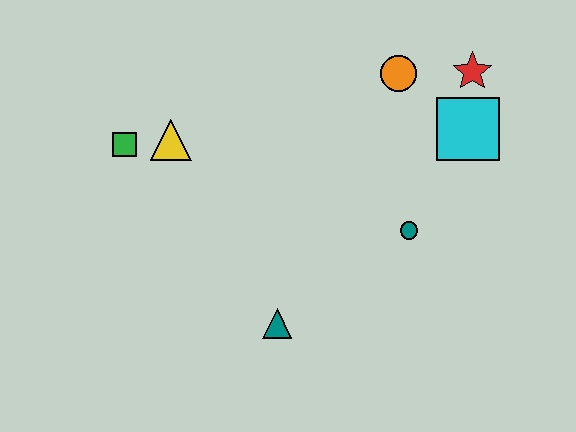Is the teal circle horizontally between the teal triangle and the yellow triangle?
No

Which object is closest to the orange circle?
The red star is closest to the orange circle.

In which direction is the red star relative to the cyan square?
The red star is above the cyan square.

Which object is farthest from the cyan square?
The green square is farthest from the cyan square.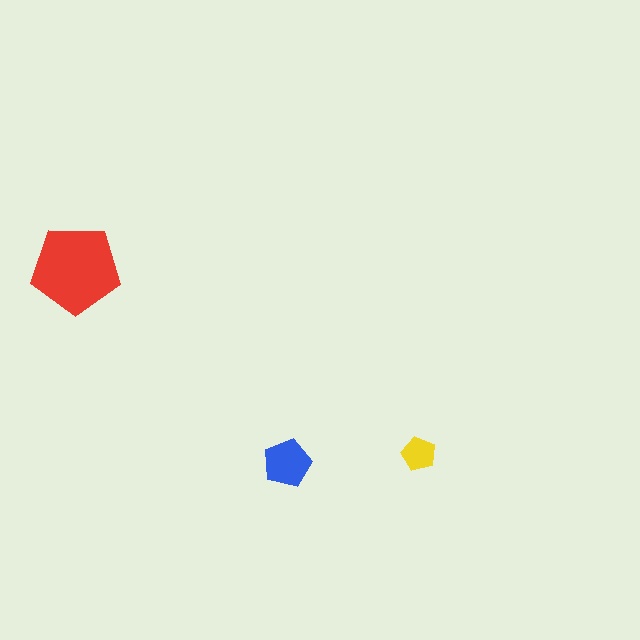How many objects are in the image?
There are 3 objects in the image.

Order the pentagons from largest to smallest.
the red one, the blue one, the yellow one.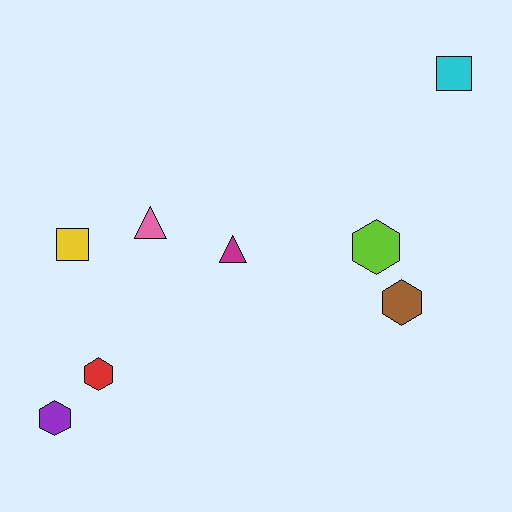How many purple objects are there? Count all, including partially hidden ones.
There is 1 purple object.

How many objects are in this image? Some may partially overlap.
There are 8 objects.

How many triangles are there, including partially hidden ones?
There are 2 triangles.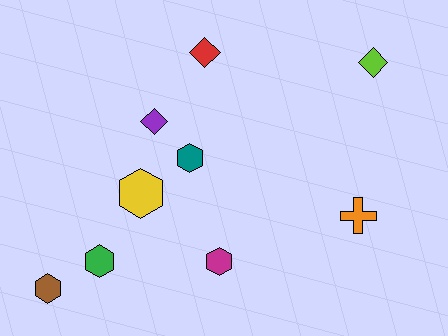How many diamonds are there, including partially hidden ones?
There are 3 diamonds.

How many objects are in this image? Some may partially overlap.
There are 9 objects.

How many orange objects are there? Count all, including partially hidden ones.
There is 1 orange object.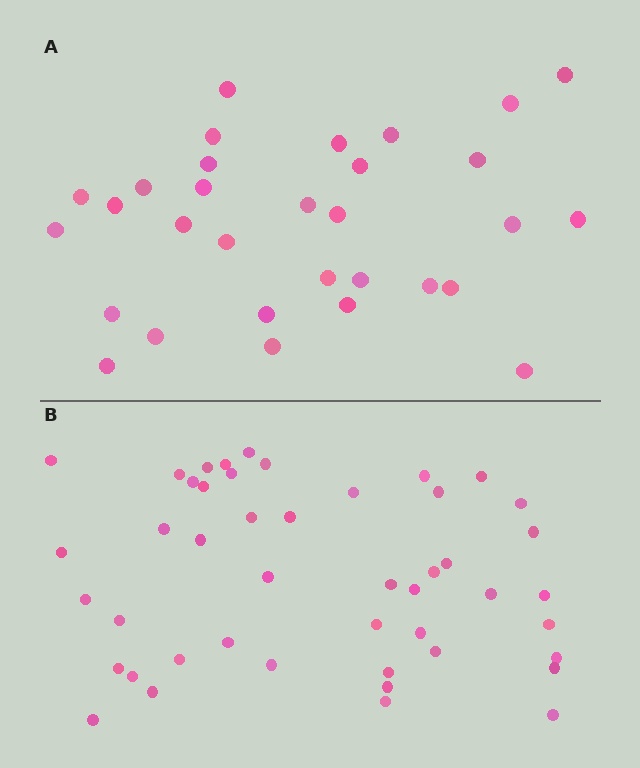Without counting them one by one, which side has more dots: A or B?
Region B (the bottom region) has more dots.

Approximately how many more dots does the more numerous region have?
Region B has approximately 15 more dots than region A.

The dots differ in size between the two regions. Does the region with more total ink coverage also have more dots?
No. Region A has more total ink coverage because its dots are larger, but region B actually contains more individual dots. Total area can be misleading — the number of items is what matters here.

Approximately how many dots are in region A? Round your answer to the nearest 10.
About 30 dots. (The exact count is 31, which rounds to 30.)